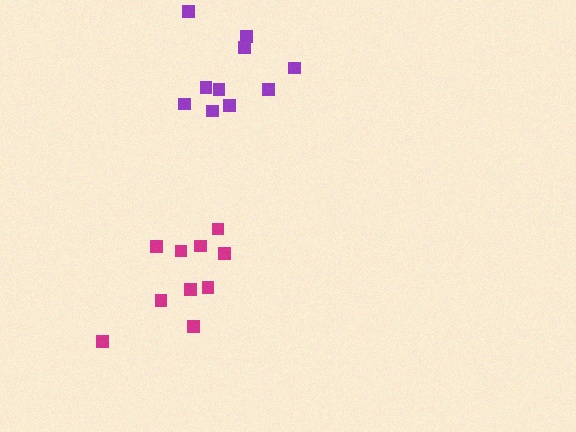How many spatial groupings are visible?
There are 2 spatial groupings.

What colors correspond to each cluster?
The clusters are colored: purple, magenta.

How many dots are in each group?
Group 1: 10 dots, Group 2: 10 dots (20 total).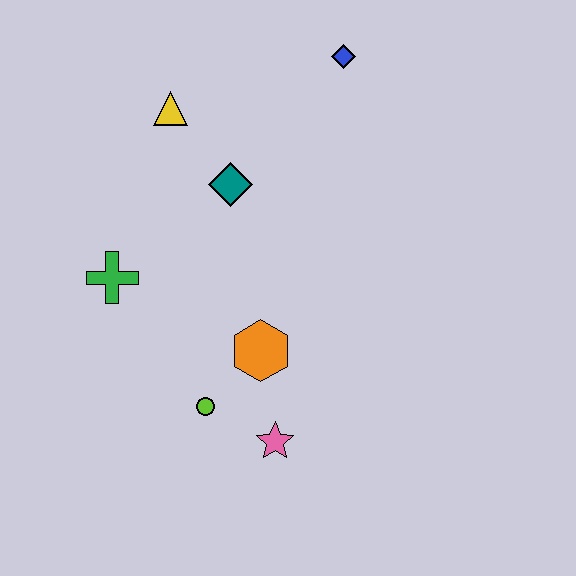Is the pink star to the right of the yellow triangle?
Yes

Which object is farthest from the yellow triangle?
The pink star is farthest from the yellow triangle.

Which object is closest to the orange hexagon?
The lime circle is closest to the orange hexagon.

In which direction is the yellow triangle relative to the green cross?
The yellow triangle is above the green cross.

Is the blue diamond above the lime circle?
Yes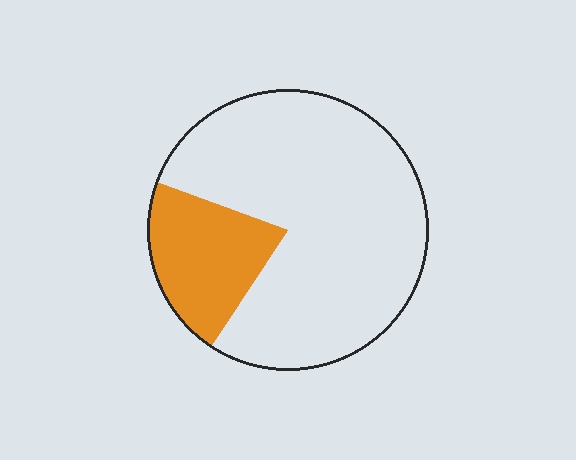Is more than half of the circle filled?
No.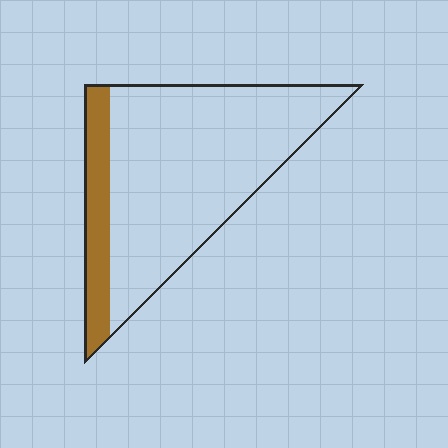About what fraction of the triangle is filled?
About one sixth (1/6).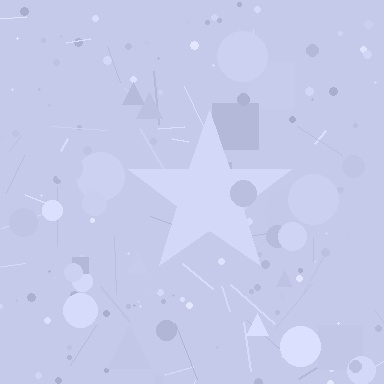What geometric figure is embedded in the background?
A star is embedded in the background.